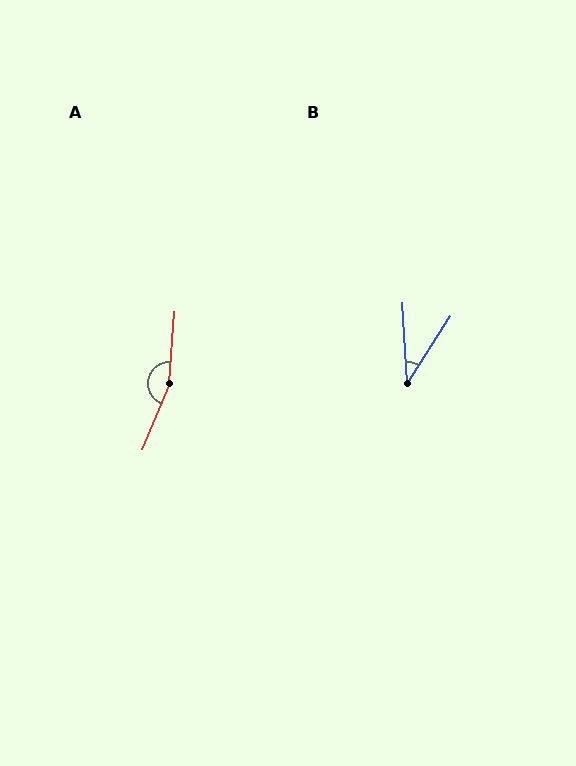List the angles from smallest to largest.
B (36°), A (162°).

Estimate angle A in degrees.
Approximately 162 degrees.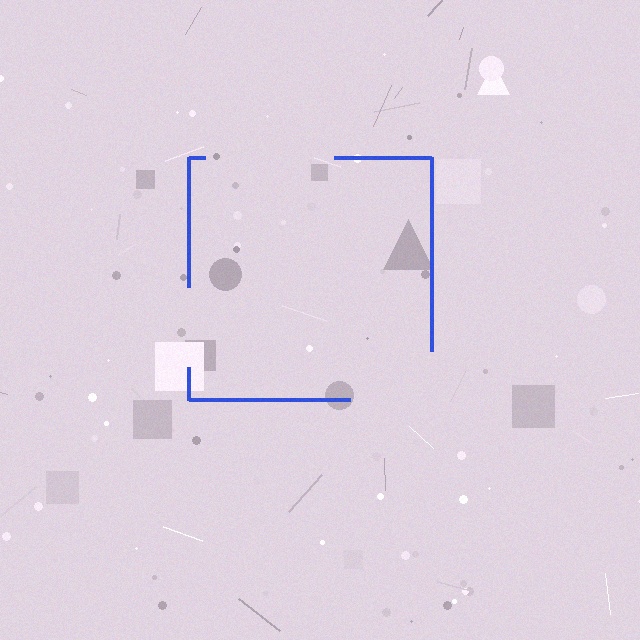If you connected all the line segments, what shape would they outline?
They would outline a square.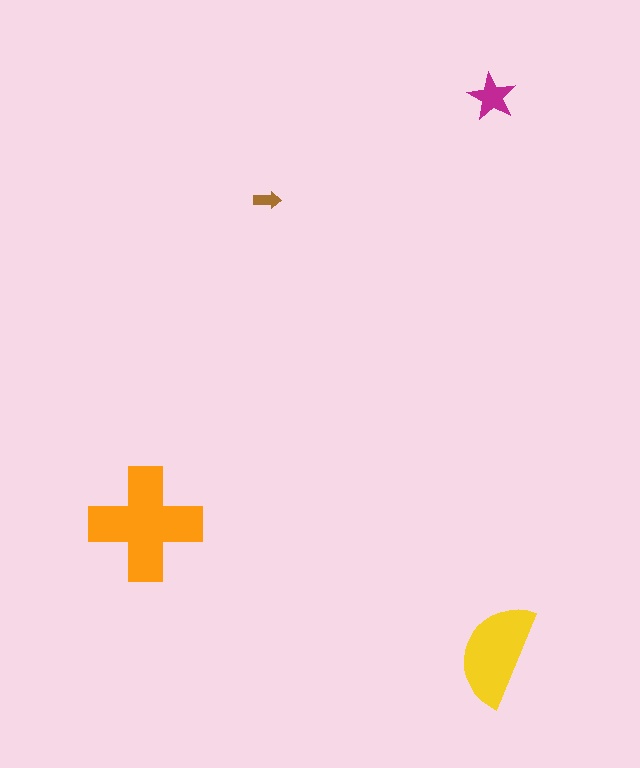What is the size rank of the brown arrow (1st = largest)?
4th.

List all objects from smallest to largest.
The brown arrow, the magenta star, the yellow semicircle, the orange cross.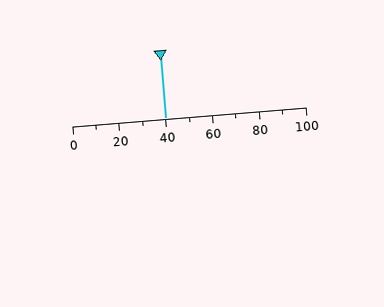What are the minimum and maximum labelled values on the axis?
The axis runs from 0 to 100.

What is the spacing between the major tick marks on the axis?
The major ticks are spaced 20 apart.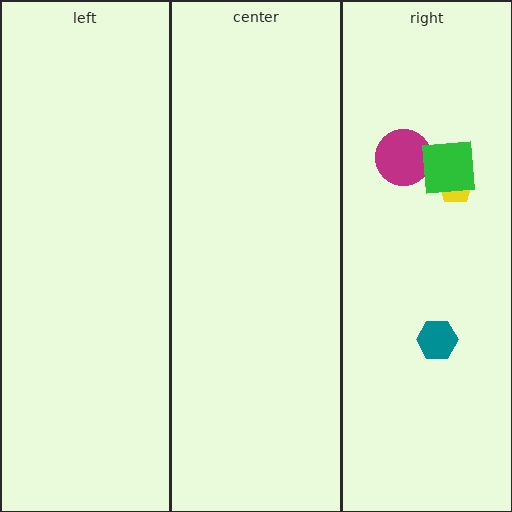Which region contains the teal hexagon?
The right region.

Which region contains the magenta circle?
The right region.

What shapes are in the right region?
The magenta circle, the yellow pentagon, the green square, the teal hexagon.